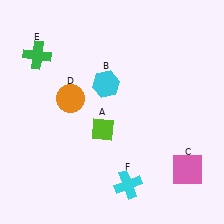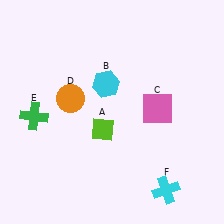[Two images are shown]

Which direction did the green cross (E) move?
The green cross (E) moved down.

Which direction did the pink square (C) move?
The pink square (C) moved up.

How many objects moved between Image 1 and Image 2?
3 objects moved between the two images.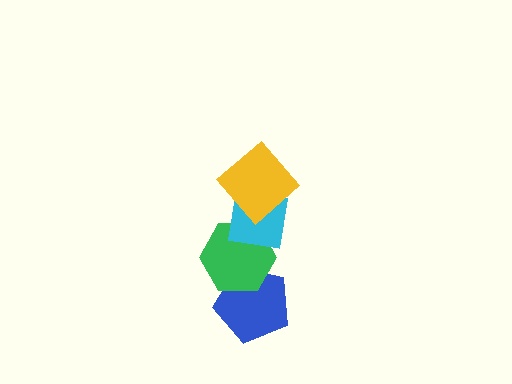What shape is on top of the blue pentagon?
The green hexagon is on top of the blue pentagon.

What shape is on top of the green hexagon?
The cyan square is on top of the green hexagon.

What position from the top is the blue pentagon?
The blue pentagon is 4th from the top.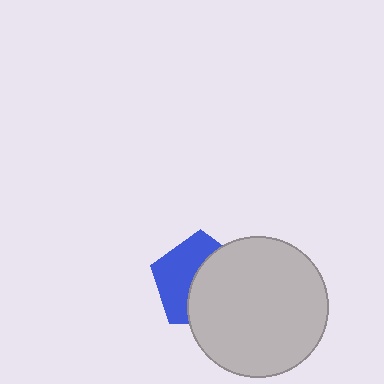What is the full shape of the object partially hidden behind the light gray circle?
The partially hidden object is a blue pentagon.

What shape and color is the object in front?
The object in front is a light gray circle.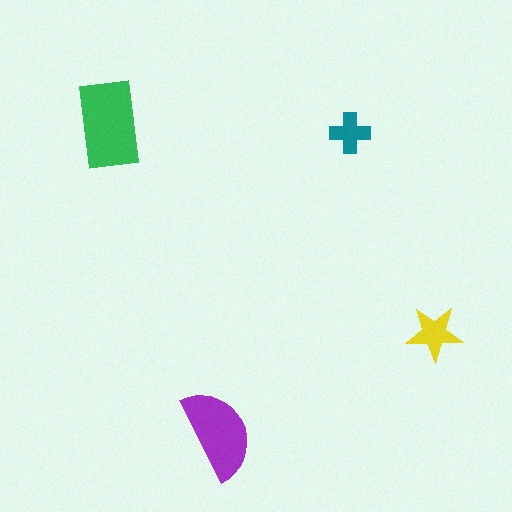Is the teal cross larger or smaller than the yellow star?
Smaller.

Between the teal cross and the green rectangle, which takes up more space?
The green rectangle.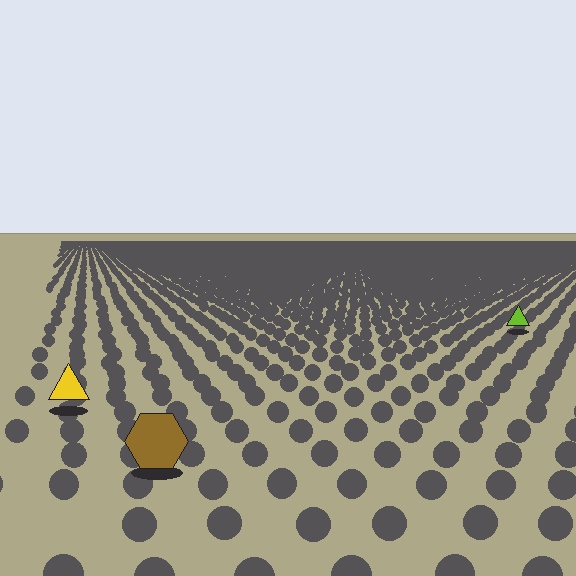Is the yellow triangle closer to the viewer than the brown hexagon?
No. The brown hexagon is closer — you can tell from the texture gradient: the ground texture is coarser near it.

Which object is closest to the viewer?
The brown hexagon is closest. The texture marks near it are larger and more spread out.